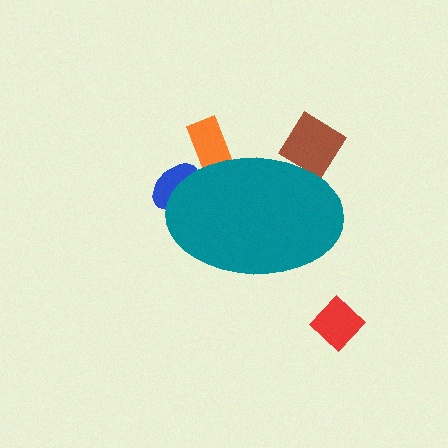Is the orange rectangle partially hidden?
Yes, the orange rectangle is partially hidden behind the teal ellipse.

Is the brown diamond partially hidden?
Yes, the brown diamond is partially hidden behind the teal ellipse.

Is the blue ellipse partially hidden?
Yes, the blue ellipse is partially hidden behind the teal ellipse.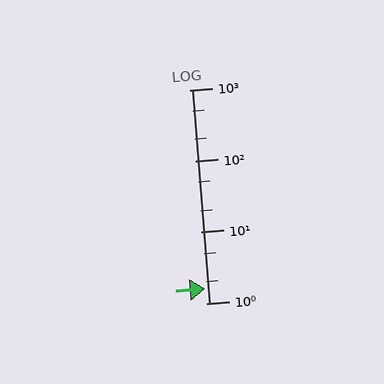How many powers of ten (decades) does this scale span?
The scale spans 3 decades, from 1 to 1000.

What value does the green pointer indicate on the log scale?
The pointer indicates approximately 1.6.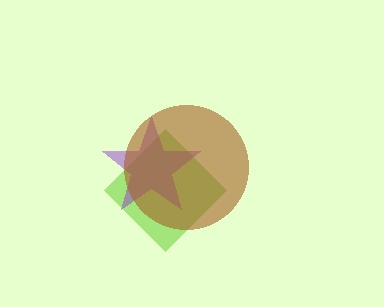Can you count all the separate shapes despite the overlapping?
Yes, there are 3 separate shapes.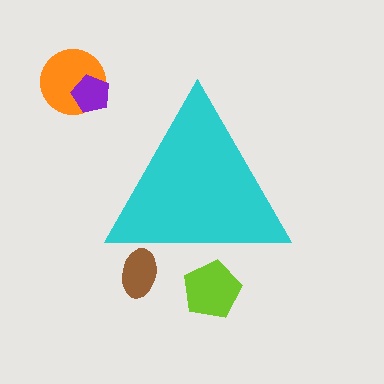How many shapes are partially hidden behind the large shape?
2 shapes are partially hidden.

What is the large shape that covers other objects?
A cyan triangle.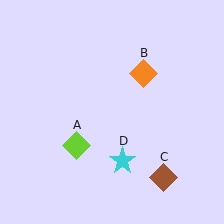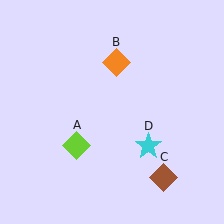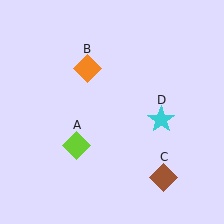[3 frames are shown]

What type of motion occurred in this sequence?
The orange diamond (object B), cyan star (object D) rotated counterclockwise around the center of the scene.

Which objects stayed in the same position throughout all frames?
Lime diamond (object A) and brown diamond (object C) remained stationary.